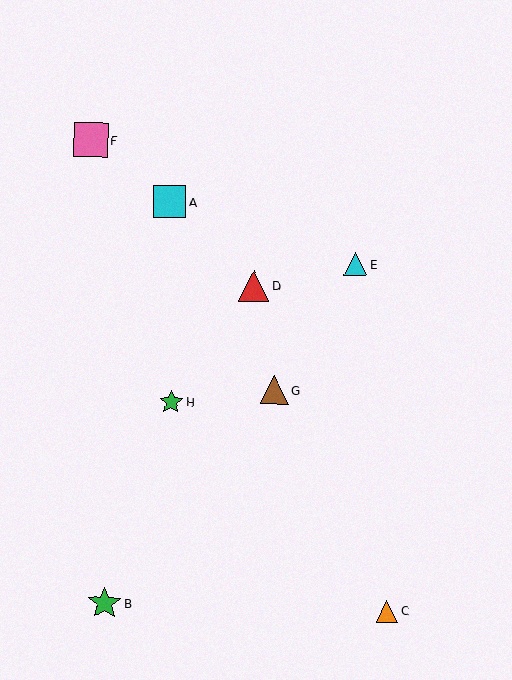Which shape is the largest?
The pink square (labeled F) is the largest.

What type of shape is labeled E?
Shape E is a cyan triangle.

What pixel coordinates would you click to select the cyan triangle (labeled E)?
Click at (355, 264) to select the cyan triangle E.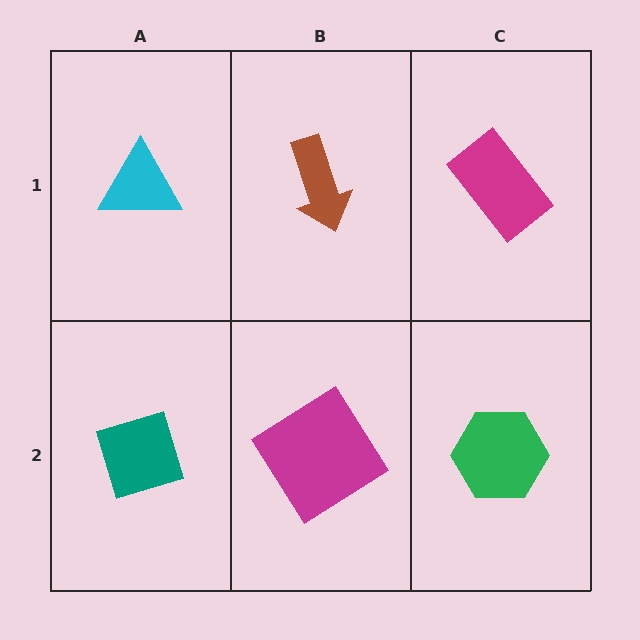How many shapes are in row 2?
3 shapes.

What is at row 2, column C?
A green hexagon.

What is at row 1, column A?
A cyan triangle.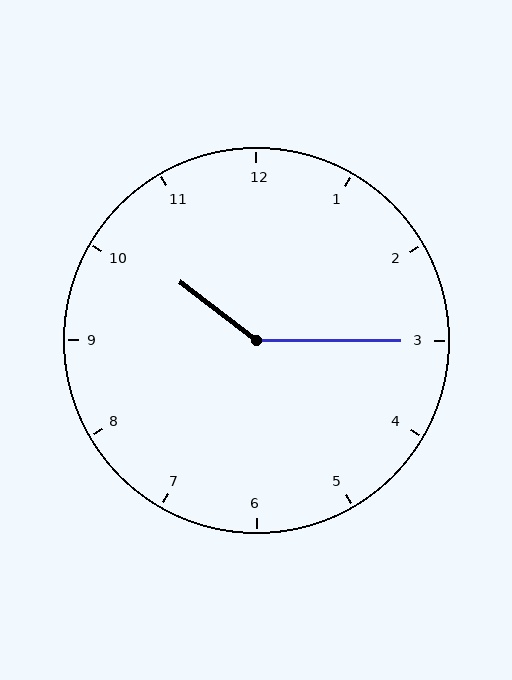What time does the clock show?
10:15.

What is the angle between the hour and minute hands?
Approximately 142 degrees.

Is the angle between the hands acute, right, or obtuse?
It is obtuse.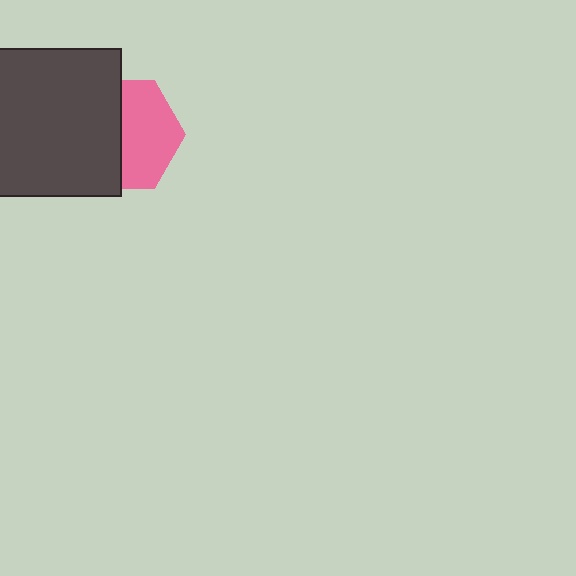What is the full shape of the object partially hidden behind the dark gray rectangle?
The partially hidden object is a pink hexagon.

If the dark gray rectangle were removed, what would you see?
You would see the complete pink hexagon.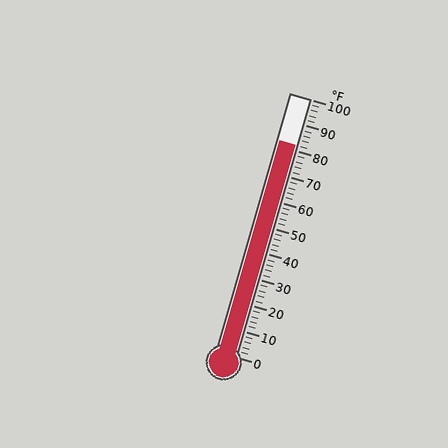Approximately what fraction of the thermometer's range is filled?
The thermometer is filled to approximately 80% of its range.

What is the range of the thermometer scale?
The thermometer scale ranges from 0°F to 100°F.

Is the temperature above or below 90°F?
The temperature is below 90°F.